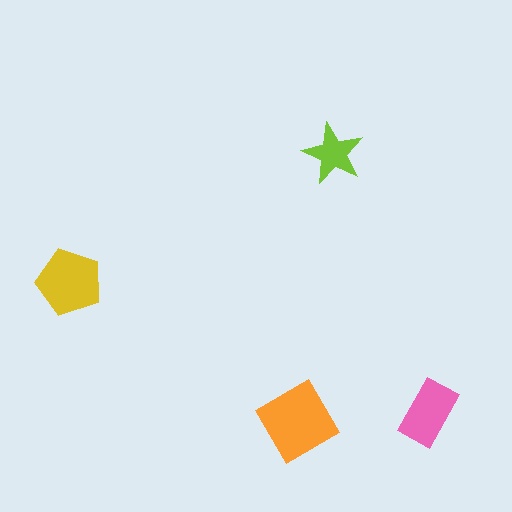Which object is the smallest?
The lime star.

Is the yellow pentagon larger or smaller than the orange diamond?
Smaller.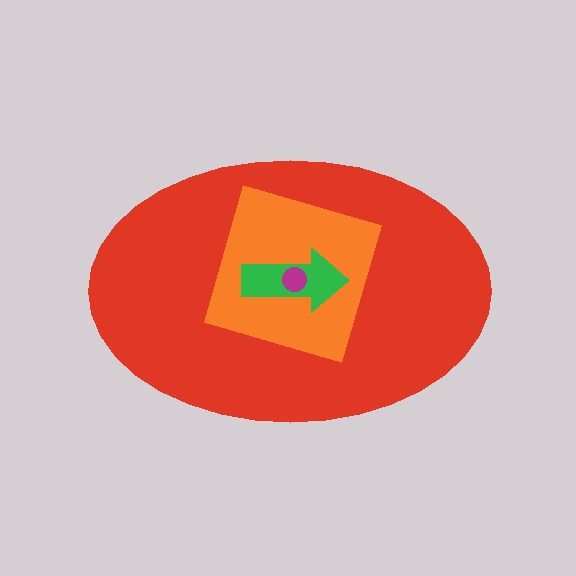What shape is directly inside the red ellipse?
The orange diamond.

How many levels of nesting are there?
4.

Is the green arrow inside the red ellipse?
Yes.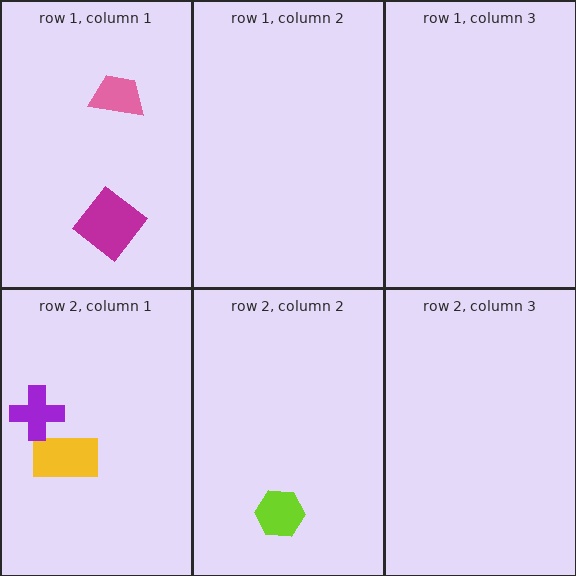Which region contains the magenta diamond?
The row 1, column 1 region.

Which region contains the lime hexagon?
The row 2, column 2 region.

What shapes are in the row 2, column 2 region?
The lime hexagon.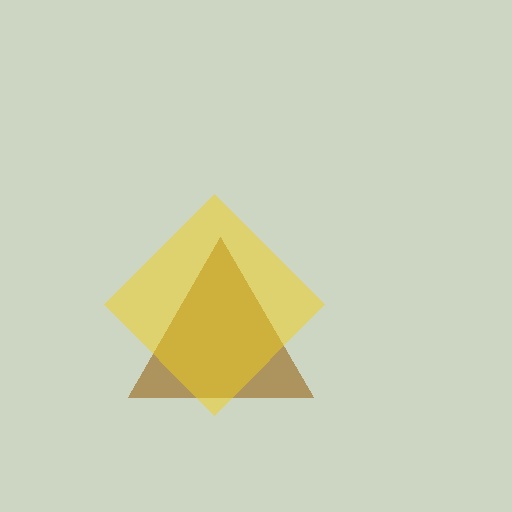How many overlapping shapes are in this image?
There are 2 overlapping shapes in the image.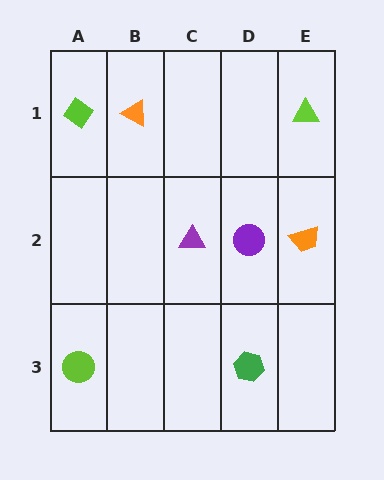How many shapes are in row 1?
3 shapes.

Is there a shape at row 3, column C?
No, that cell is empty.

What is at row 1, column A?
A lime diamond.